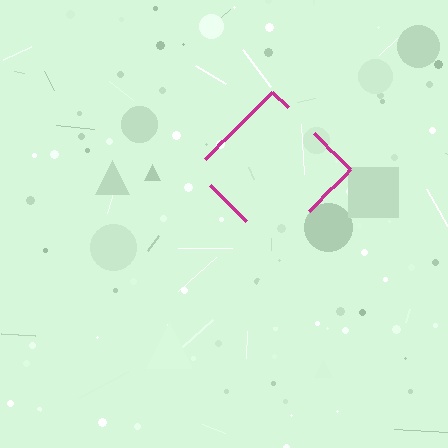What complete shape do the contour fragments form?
The contour fragments form a diamond.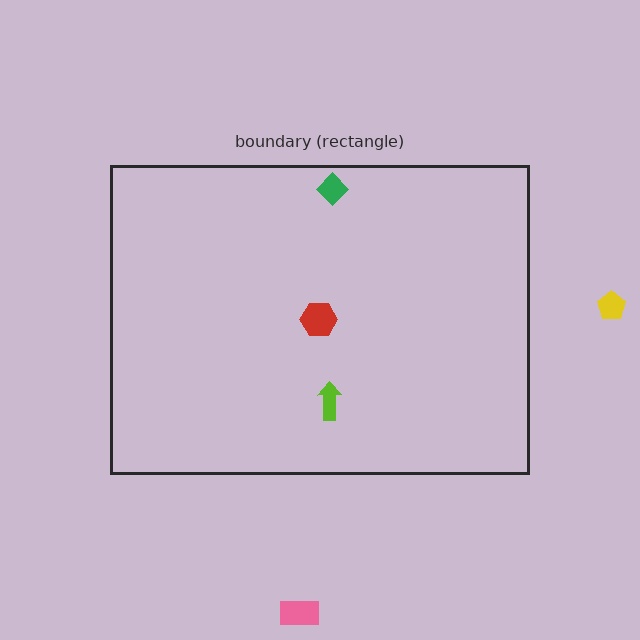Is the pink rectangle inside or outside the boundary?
Outside.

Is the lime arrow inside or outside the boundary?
Inside.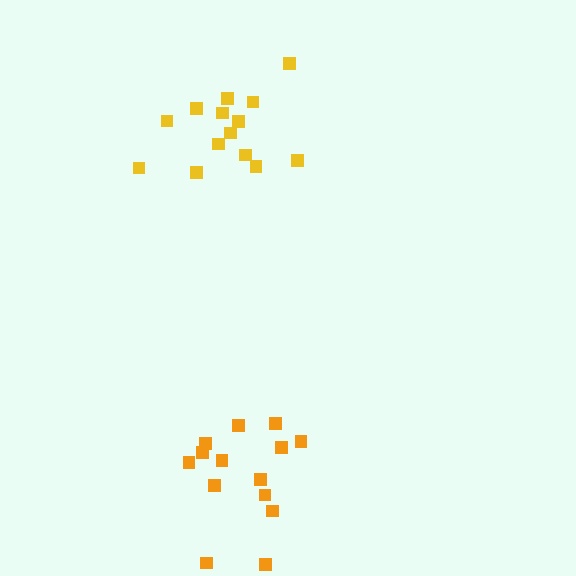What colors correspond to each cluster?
The clusters are colored: orange, yellow.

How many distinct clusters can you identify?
There are 2 distinct clusters.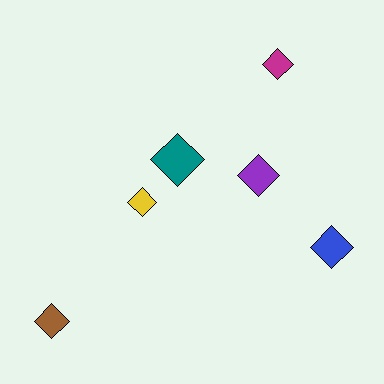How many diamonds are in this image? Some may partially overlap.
There are 6 diamonds.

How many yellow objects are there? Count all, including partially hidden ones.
There is 1 yellow object.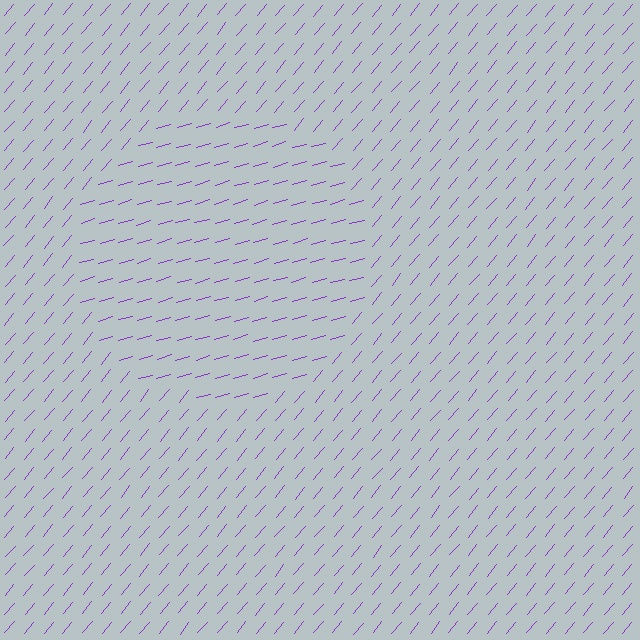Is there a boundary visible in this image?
Yes, there is a texture boundary formed by a change in line orientation.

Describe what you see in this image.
The image is filled with small purple line segments. A circle region in the image has lines oriented differently from the surrounding lines, creating a visible texture boundary.